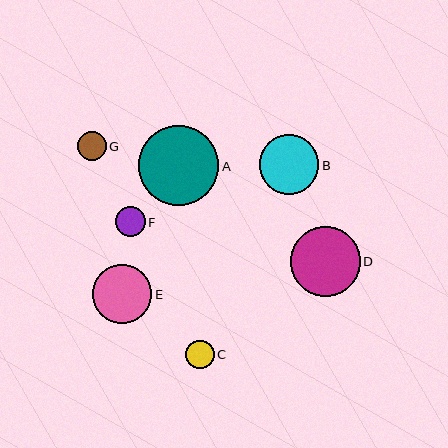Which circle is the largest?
Circle A is the largest with a size of approximately 81 pixels.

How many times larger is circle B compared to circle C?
Circle B is approximately 2.1 times the size of circle C.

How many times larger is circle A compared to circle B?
Circle A is approximately 1.4 times the size of circle B.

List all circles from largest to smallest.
From largest to smallest: A, D, B, E, F, G, C.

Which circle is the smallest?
Circle C is the smallest with a size of approximately 28 pixels.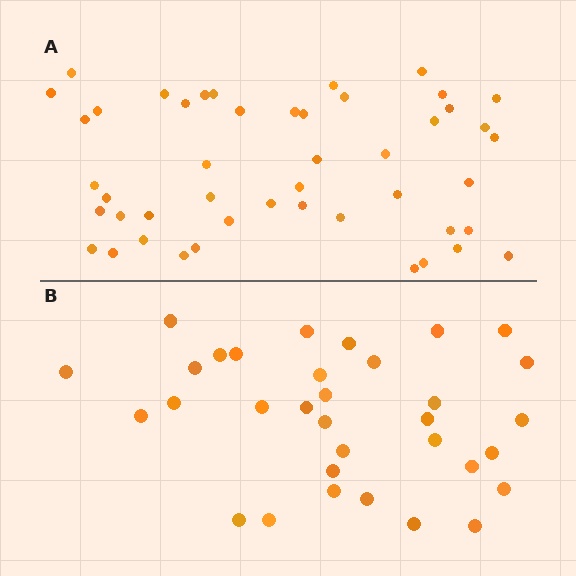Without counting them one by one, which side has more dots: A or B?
Region A (the top region) has more dots.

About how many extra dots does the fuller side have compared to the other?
Region A has approximately 15 more dots than region B.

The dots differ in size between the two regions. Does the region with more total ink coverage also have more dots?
No. Region B has more total ink coverage because its dots are larger, but region A actually contains more individual dots. Total area can be misleading — the number of items is what matters here.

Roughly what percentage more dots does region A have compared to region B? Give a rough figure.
About 40% more.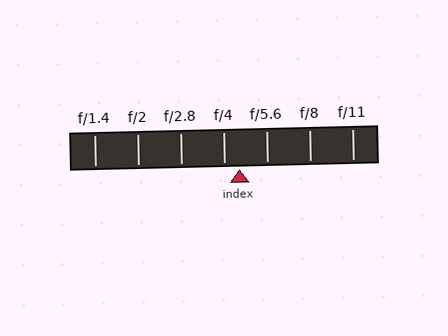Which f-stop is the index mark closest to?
The index mark is closest to f/4.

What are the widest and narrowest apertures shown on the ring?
The widest aperture shown is f/1.4 and the narrowest is f/11.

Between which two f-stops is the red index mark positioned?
The index mark is between f/4 and f/5.6.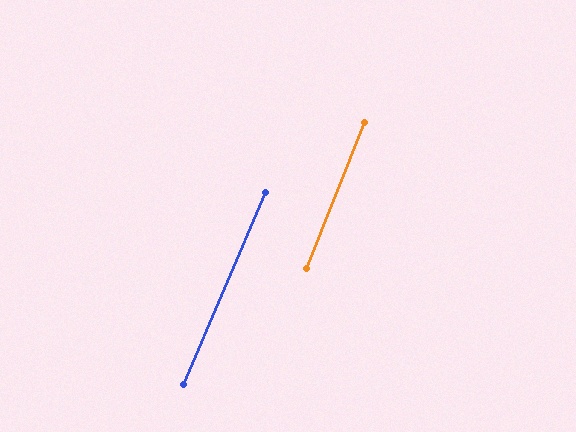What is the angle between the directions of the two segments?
Approximately 1 degree.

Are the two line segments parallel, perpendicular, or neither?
Parallel — their directions differ by only 1.5°.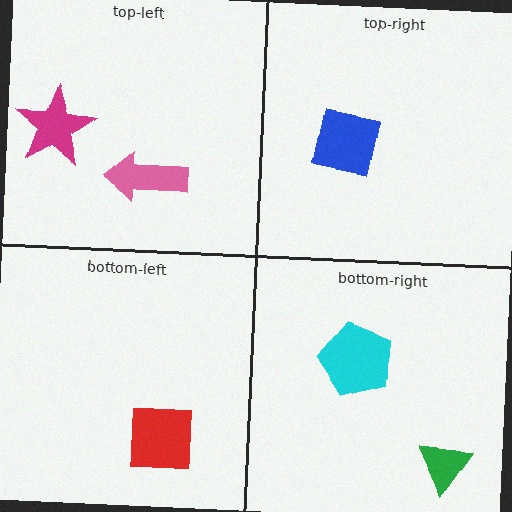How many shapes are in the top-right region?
1.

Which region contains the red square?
The bottom-left region.